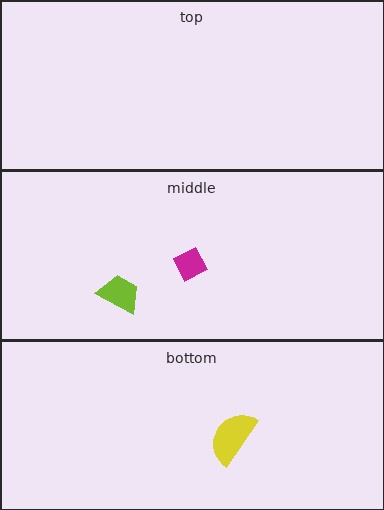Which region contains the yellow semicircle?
The bottom region.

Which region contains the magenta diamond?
The middle region.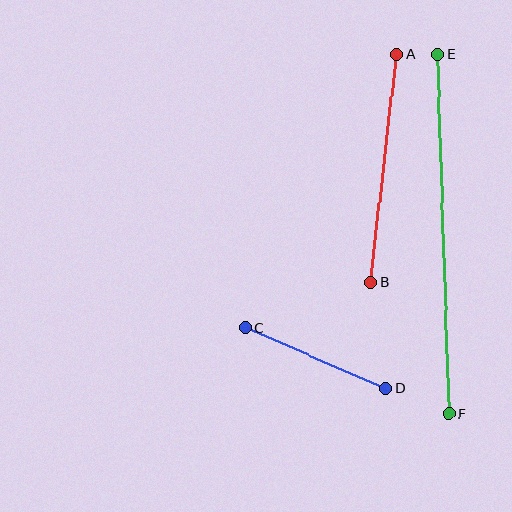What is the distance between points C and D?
The distance is approximately 153 pixels.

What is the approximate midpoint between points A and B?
The midpoint is at approximately (384, 168) pixels.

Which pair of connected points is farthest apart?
Points E and F are farthest apart.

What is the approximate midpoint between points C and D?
The midpoint is at approximately (316, 358) pixels.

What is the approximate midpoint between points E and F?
The midpoint is at approximately (443, 234) pixels.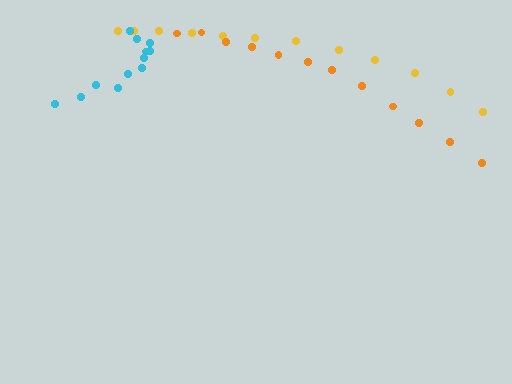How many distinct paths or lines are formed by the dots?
There are 3 distinct paths.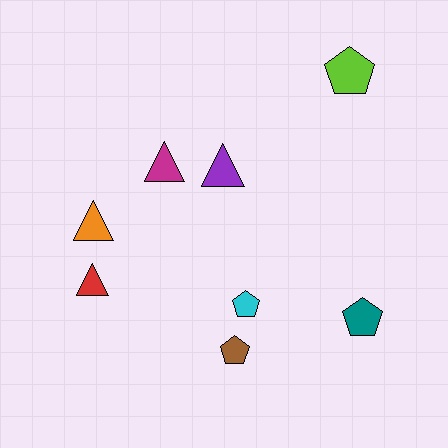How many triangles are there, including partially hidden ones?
There are 4 triangles.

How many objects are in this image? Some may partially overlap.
There are 8 objects.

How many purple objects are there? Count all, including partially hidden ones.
There is 1 purple object.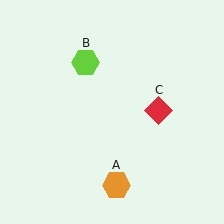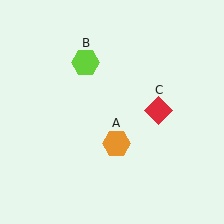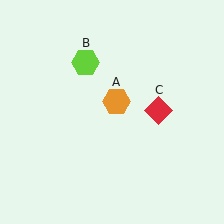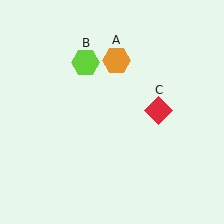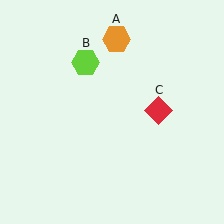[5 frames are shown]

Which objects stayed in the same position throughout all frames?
Lime hexagon (object B) and red diamond (object C) remained stationary.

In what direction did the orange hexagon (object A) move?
The orange hexagon (object A) moved up.